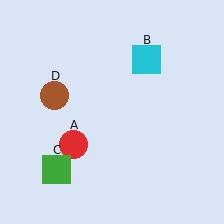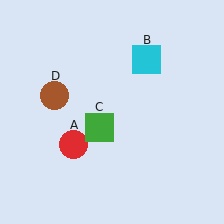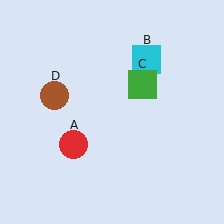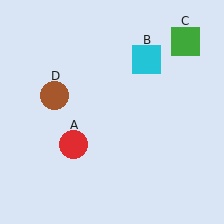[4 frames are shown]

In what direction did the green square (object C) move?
The green square (object C) moved up and to the right.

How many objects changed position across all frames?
1 object changed position: green square (object C).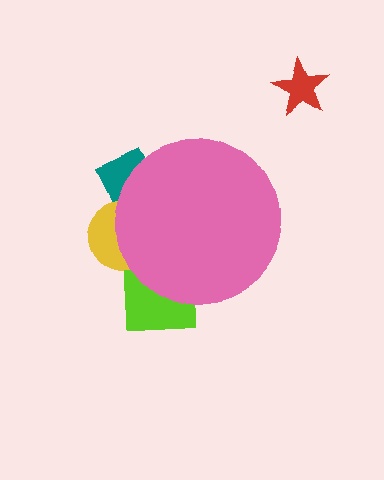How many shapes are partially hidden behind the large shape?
3 shapes are partially hidden.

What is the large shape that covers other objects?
A pink circle.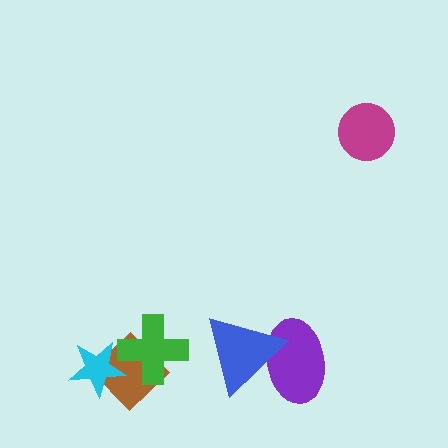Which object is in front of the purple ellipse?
The blue triangle is in front of the purple ellipse.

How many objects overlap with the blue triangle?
1 object overlaps with the blue triangle.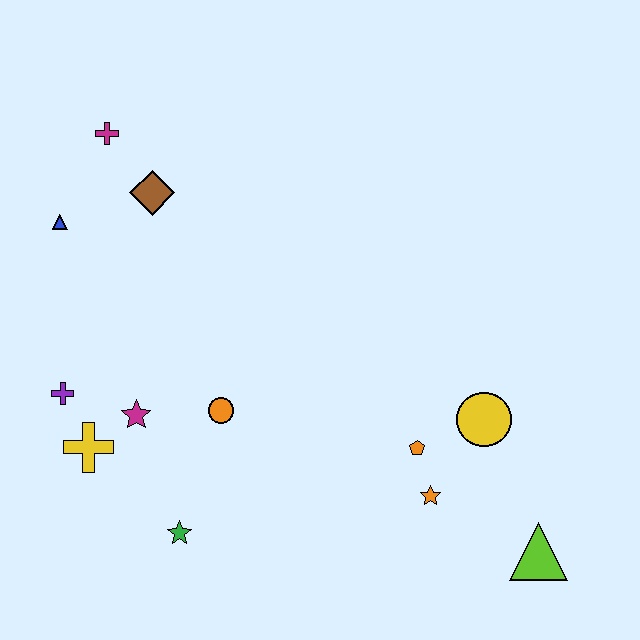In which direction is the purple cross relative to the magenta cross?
The purple cross is below the magenta cross.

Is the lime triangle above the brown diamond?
No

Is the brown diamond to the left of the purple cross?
No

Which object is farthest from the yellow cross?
The lime triangle is farthest from the yellow cross.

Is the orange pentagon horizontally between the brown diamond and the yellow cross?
No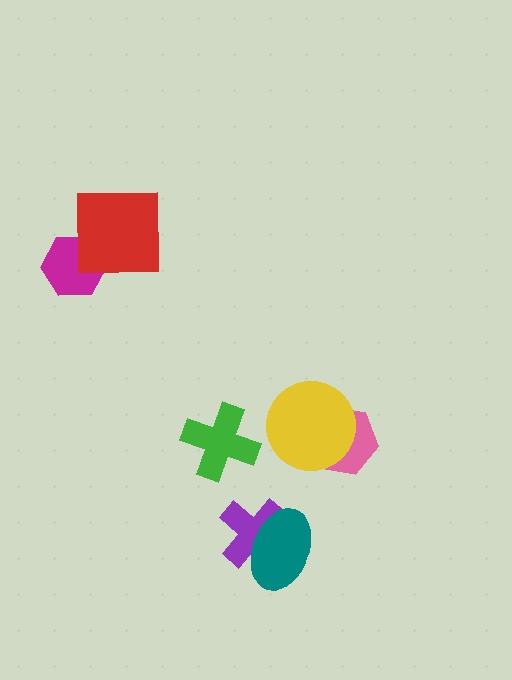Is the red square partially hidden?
No, no other shape covers it.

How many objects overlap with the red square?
1 object overlaps with the red square.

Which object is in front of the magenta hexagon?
The red square is in front of the magenta hexagon.